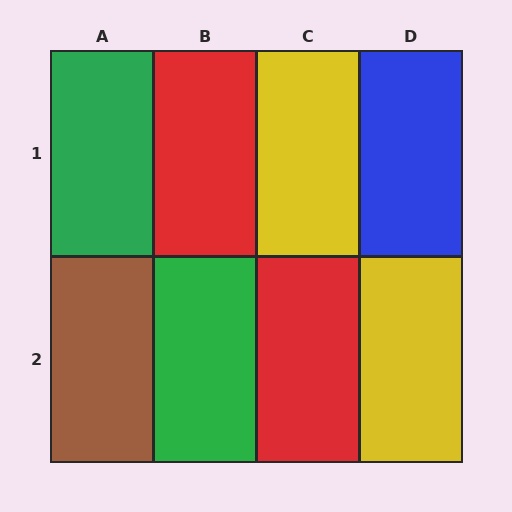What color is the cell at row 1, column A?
Green.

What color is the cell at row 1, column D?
Blue.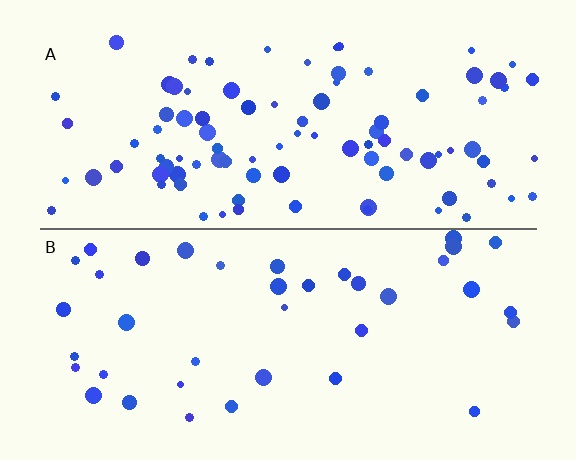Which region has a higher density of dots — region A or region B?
A (the top).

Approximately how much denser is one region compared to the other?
Approximately 2.5× — region A over region B.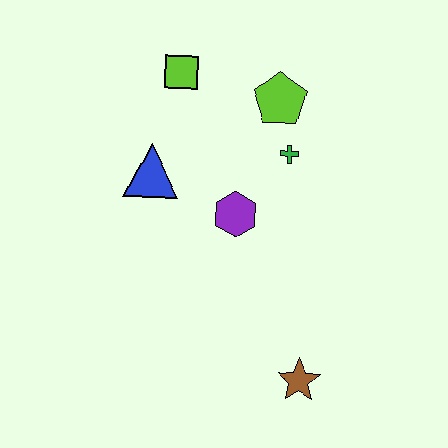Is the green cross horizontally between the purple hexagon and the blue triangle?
No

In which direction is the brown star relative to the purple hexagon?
The brown star is below the purple hexagon.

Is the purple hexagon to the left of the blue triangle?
No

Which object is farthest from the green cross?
The brown star is farthest from the green cross.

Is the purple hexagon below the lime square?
Yes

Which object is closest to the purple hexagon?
The green cross is closest to the purple hexagon.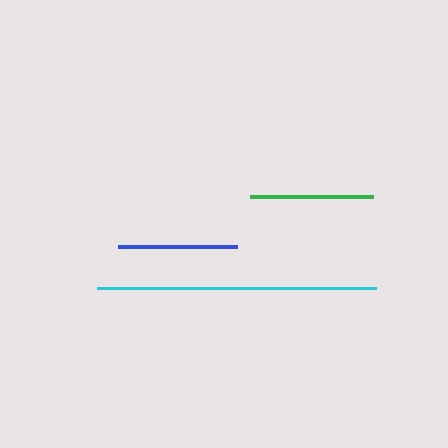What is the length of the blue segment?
The blue segment is approximately 119 pixels long.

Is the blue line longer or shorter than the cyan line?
The cyan line is longer than the blue line.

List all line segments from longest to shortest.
From longest to shortest: cyan, green, blue.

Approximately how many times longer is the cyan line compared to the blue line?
The cyan line is approximately 2.4 times the length of the blue line.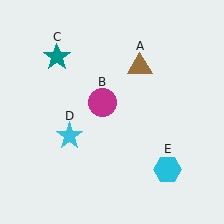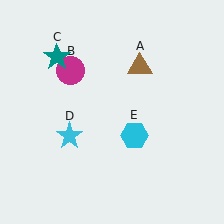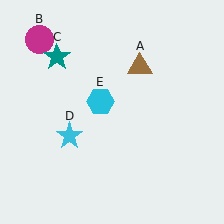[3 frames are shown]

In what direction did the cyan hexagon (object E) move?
The cyan hexagon (object E) moved up and to the left.